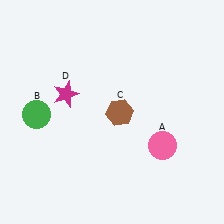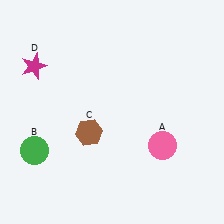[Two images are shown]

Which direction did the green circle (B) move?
The green circle (B) moved down.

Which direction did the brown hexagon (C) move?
The brown hexagon (C) moved left.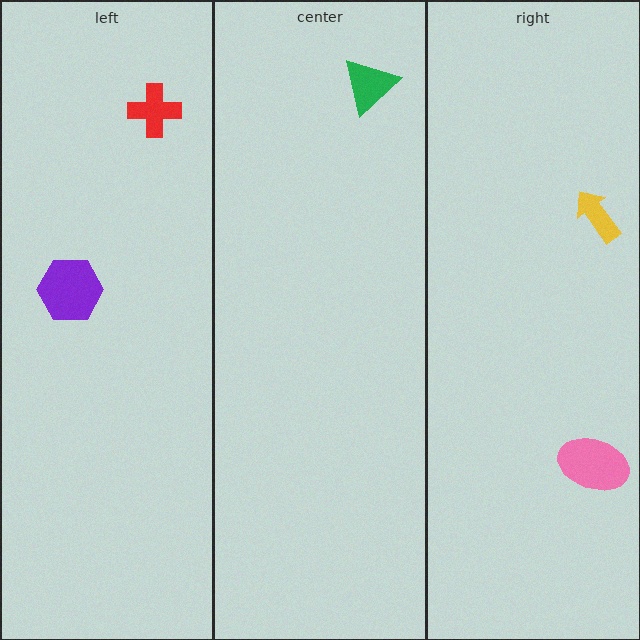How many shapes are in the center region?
1.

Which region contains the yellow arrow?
The right region.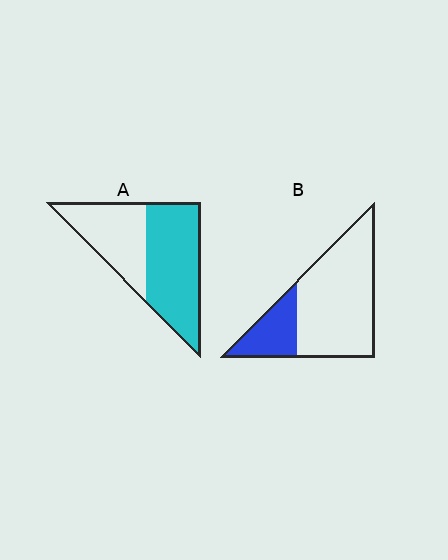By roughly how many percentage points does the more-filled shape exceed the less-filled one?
By roughly 35 percentage points (A over B).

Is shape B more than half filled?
No.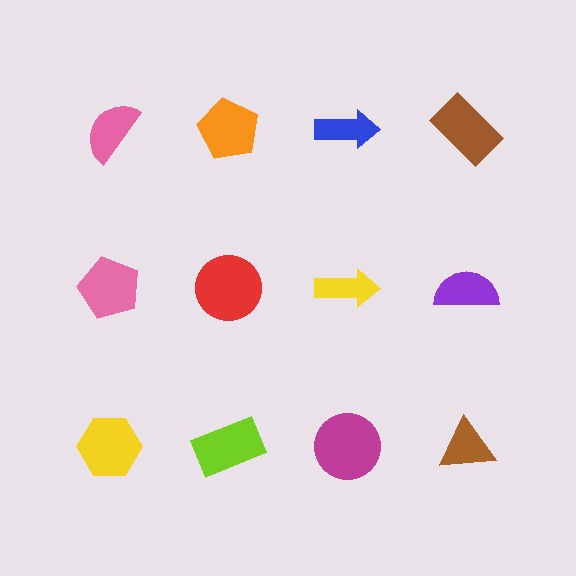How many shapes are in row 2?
4 shapes.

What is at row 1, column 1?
A pink semicircle.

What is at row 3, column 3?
A magenta circle.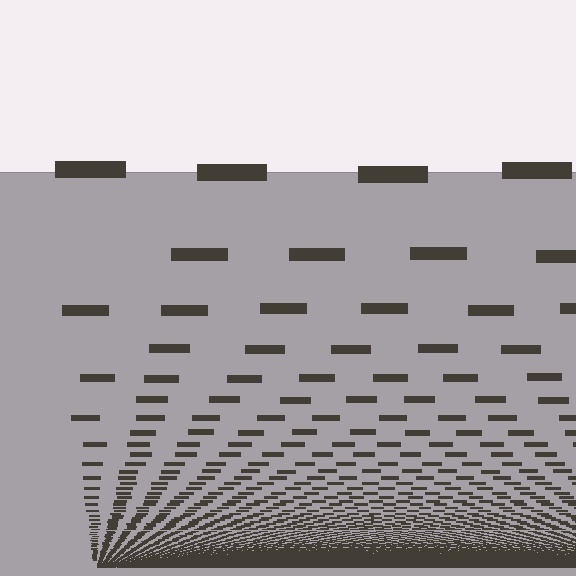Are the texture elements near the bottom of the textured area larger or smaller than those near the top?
Smaller. The gradient is inverted — elements near the bottom are smaller and denser.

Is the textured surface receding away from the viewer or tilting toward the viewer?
The surface appears to tilt toward the viewer. Texture elements get larger and sparser toward the top.